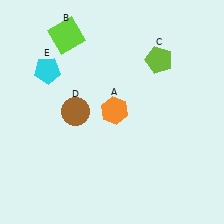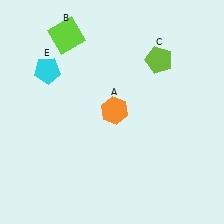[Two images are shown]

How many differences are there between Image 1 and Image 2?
There is 1 difference between the two images.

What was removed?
The brown circle (D) was removed in Image 2.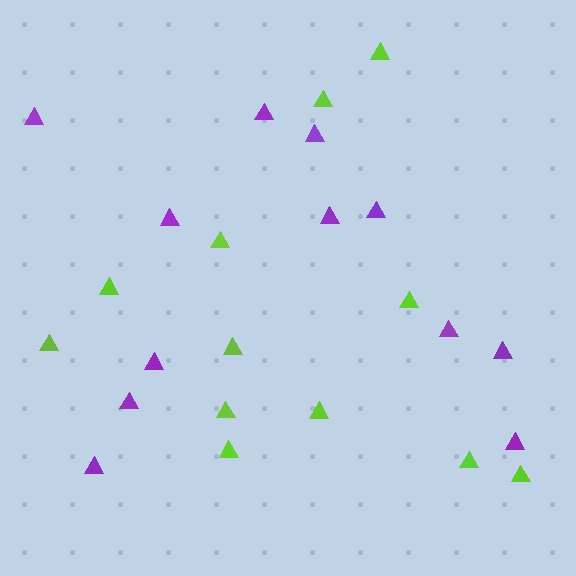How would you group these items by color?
There are 2 groups: one group of purple triangles (12) and one group of lime triangles (12).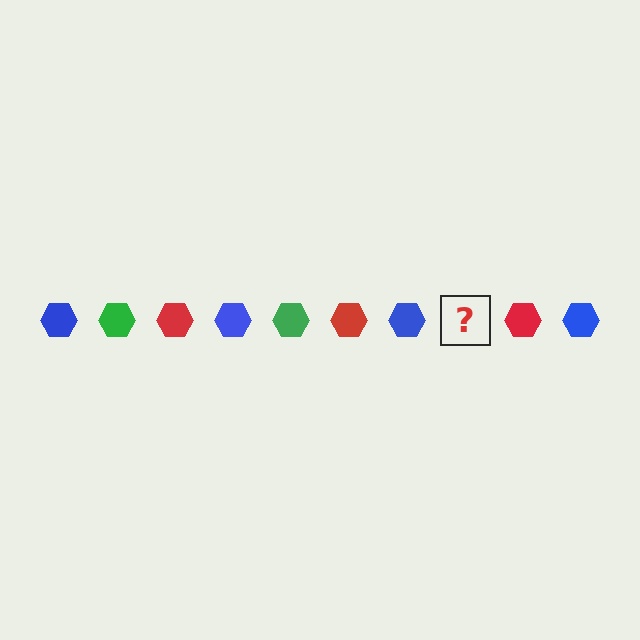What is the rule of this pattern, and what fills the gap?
The rule is that the pattern cycles through blue, green, red hexagons. The gap should be filled with a green hexagon.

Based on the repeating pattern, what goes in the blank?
The blank should be a green hexagon.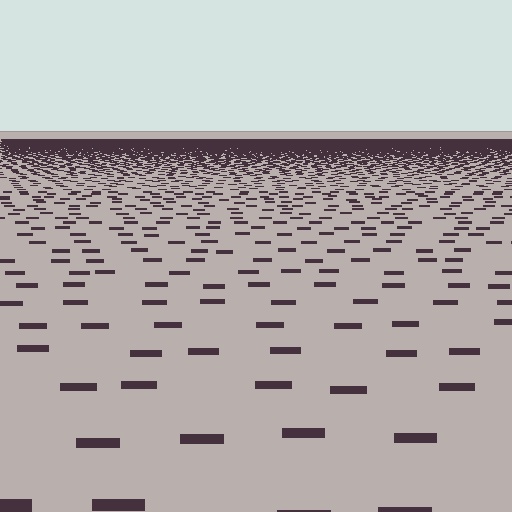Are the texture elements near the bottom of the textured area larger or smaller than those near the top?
Larger. Near the bottom, elements are closer to the viewer and appear at a bigger on-screen size.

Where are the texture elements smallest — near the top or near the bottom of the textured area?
Near the top.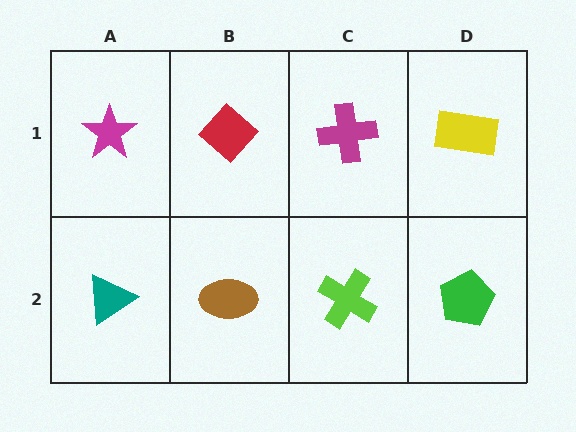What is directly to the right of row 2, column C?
A green pentagon.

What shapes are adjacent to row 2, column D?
A yellow rectangle (row 1, column D), a lime cross (row 2, column C).